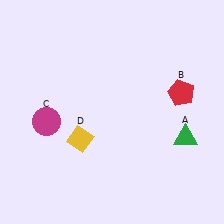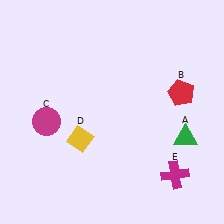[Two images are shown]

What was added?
A magenta cross (E) was added in Image 2.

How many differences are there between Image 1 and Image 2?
There is 1 difference between the two images.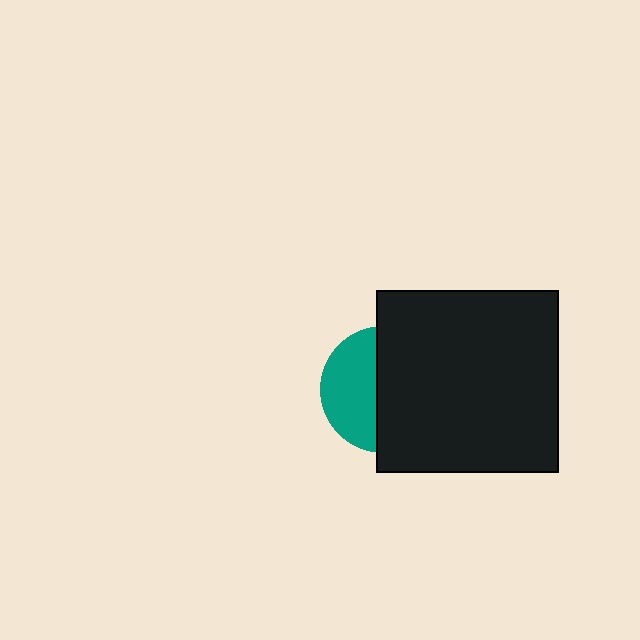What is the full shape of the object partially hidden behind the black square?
The partially hidden object is a teal circle.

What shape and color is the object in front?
The object in front is a black square.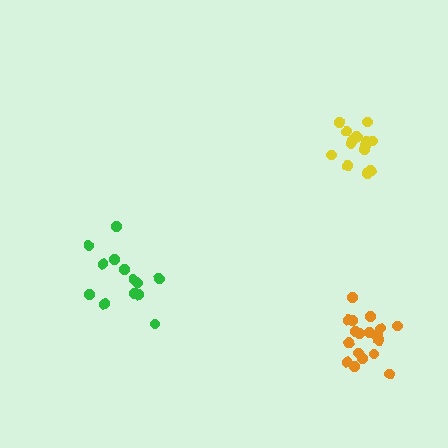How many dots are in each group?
Group 1: 18 dots, Group 2: 13 dots, Group 3: 14 dots (45 total).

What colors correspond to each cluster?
The clusters are colored: orange, green, yellow.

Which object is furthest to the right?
The yellow cluster is rightmost.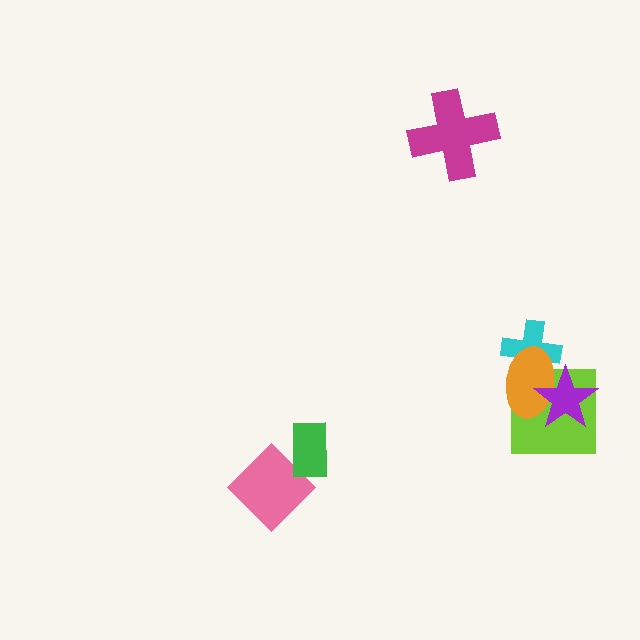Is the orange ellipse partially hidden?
Yes, it is partially covered by another shape.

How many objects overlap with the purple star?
2 objects overlap with the purple star.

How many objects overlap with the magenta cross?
0 objects overlap with the magenta cross.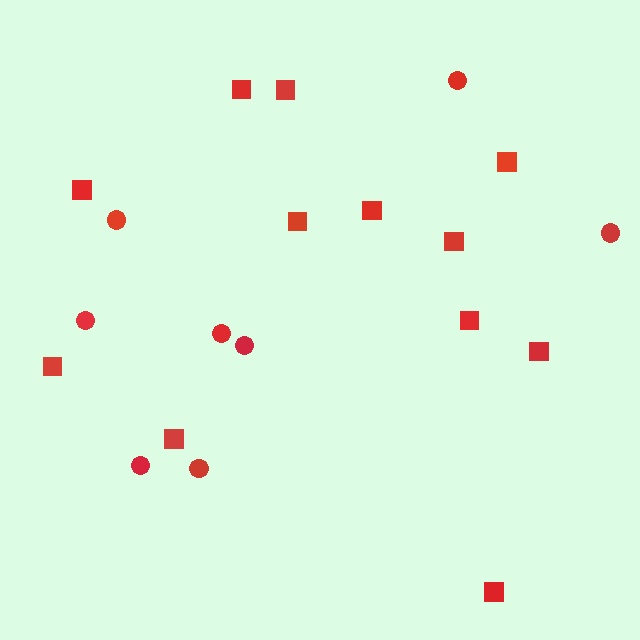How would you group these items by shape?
There are 2 groups: one group of squares (12) and one group of circles (8).